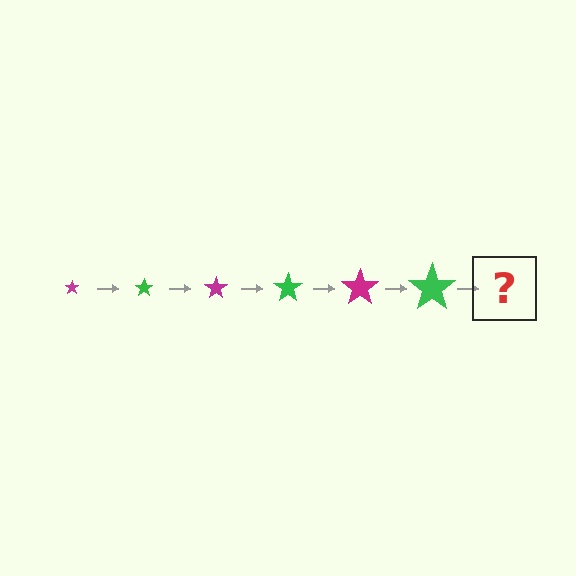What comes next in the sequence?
The next element should be a magenta star, larger than the previous one.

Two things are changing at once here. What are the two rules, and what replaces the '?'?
The two rules are that the star grows larger each step and the color cycles through magenta and green. The '?' should be a magenta star, larger than the previous one.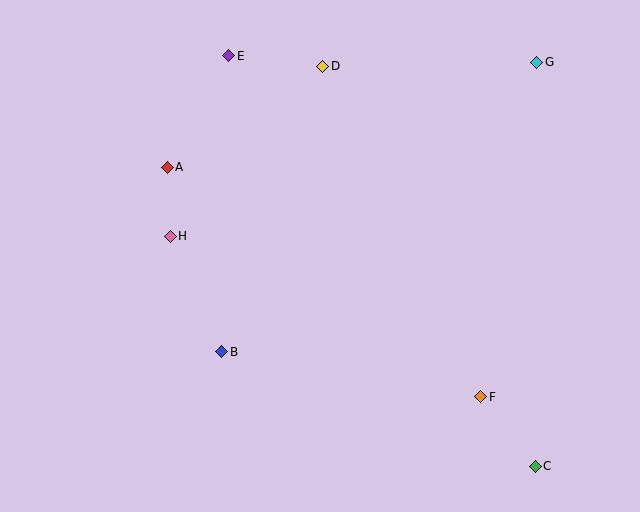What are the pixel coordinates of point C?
Point C is at (535, 466).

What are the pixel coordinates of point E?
Point E is at (229, 55).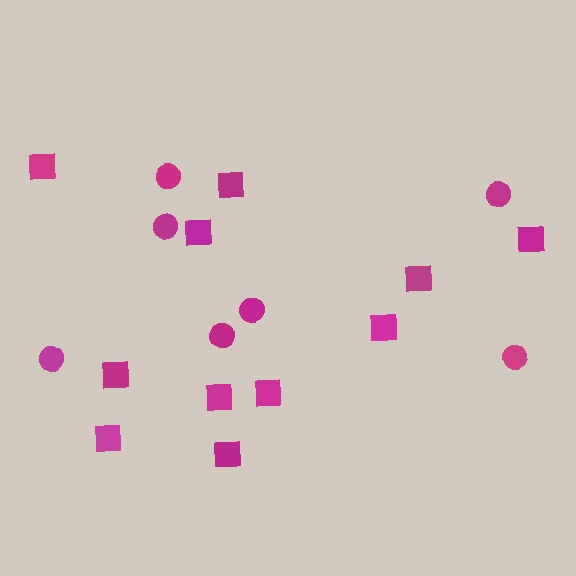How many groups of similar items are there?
There are 2 groups: one group of circles (7) and one group of squares (11).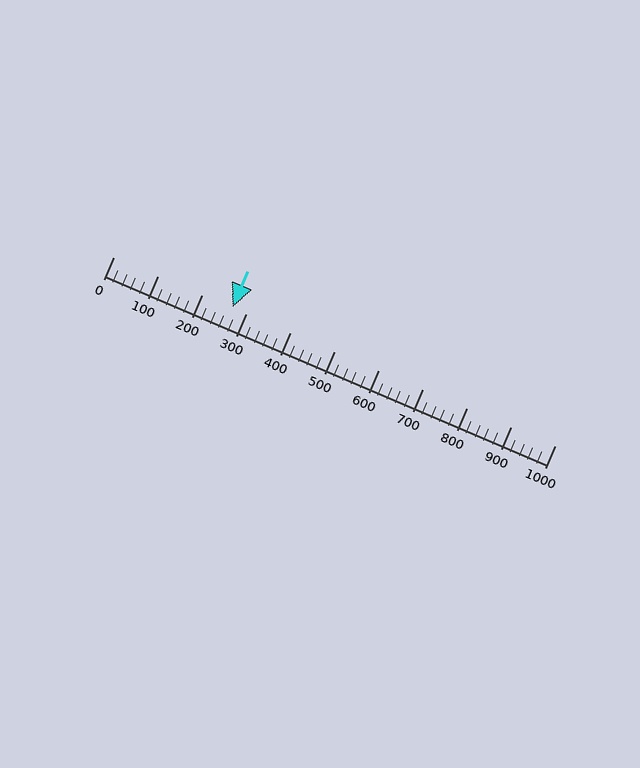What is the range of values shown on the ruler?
The ruler shows values from 0 to 1000.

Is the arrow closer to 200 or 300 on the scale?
The arrow is closer to 300.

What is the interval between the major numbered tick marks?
The major tick marks are spaced 100 units apart.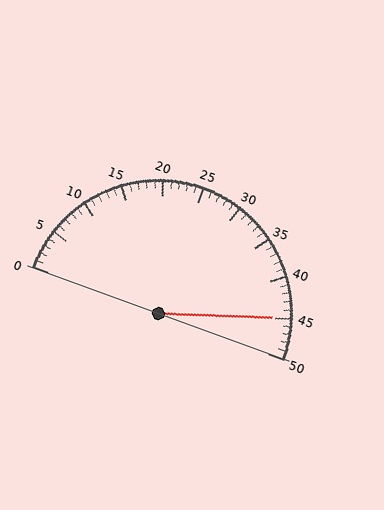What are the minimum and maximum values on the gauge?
The gauge ranges from 0 to 50.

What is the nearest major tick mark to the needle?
The nearest major tick mark is 45.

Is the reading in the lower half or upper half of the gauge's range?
The reading is in the upper half of the range (0 to 50).